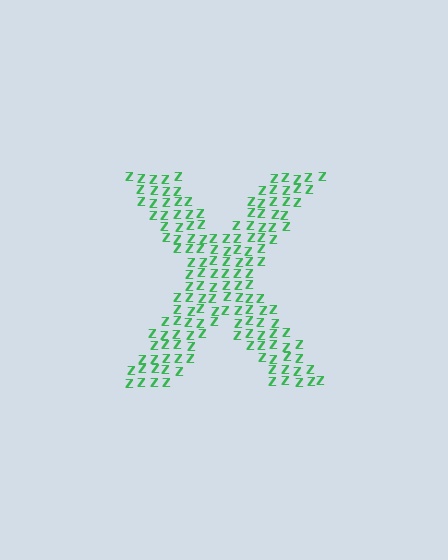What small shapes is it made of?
It is made of small letter Z's.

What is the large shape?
The large shape is the letter X.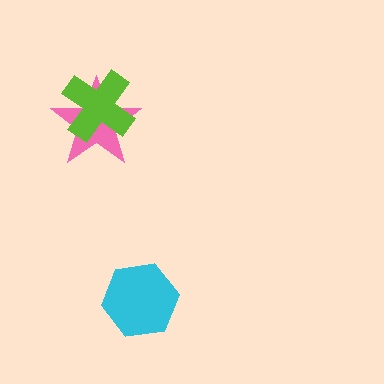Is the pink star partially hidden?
Yes, it is partially covered by another shape.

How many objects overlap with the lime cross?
1 object overlaps with the lime cross.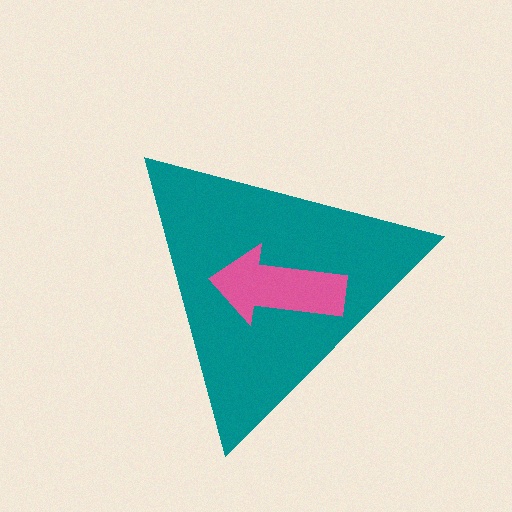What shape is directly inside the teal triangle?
The pink arrow.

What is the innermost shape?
The pink arrow.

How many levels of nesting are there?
2.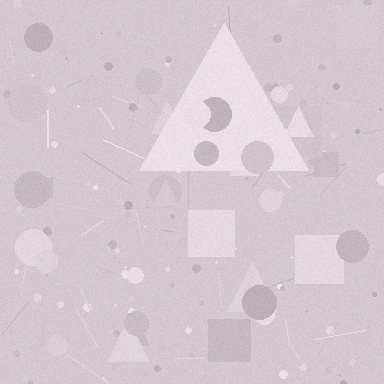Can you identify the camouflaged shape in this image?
The camouflaged shape is a triangle.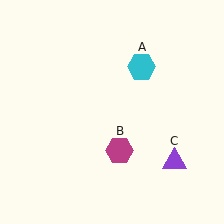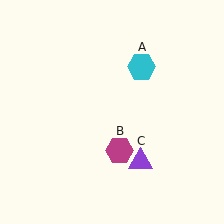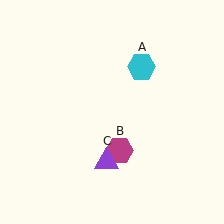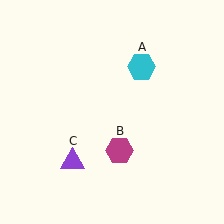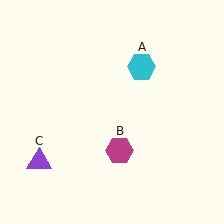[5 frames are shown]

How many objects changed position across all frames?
1 object changed position: purple triangle (object C).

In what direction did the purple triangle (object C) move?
The purple triangle (object C) moved left.